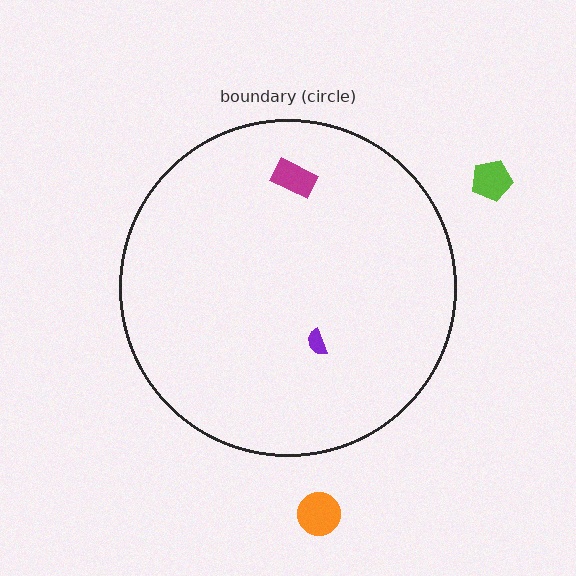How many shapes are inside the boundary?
2 inside, 2 outside.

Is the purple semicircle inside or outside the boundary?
Inside.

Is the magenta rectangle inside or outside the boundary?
Inside.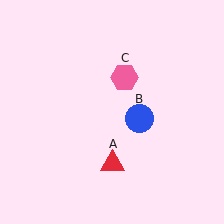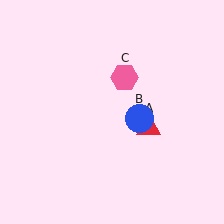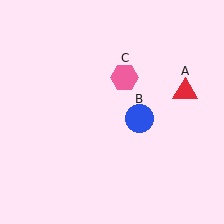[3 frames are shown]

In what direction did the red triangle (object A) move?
The red triangle (object A) moved up and to the right.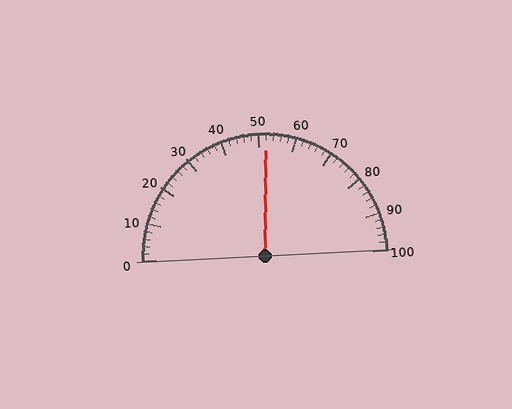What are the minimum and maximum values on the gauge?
The gauge ranges from 0 to 100.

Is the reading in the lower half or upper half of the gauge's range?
The reading is in the upper half of the range (0 to 100).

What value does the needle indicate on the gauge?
The needle indicates approximately 52.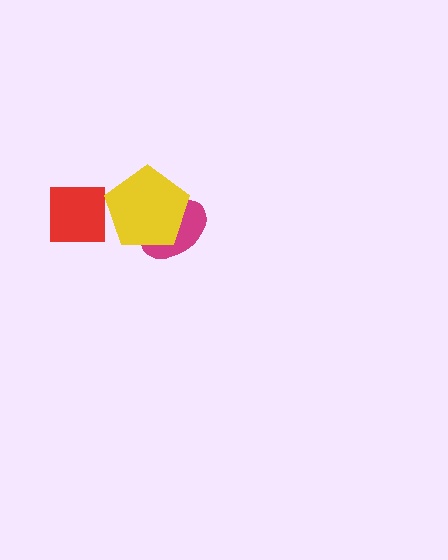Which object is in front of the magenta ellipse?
The yellow pentagon is in front of the magenta ellipse.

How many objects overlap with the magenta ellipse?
1 object overlaps with the magenta ellipse.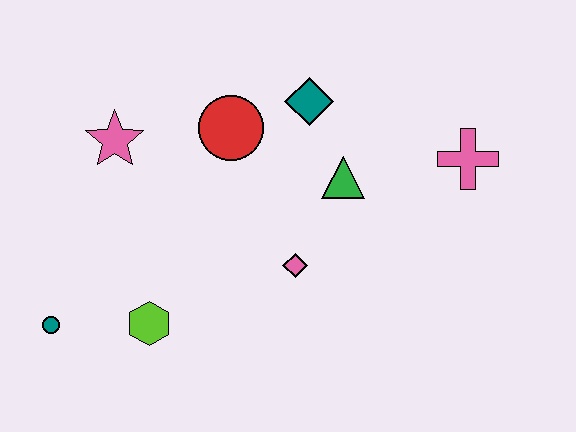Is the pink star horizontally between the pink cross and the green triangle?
No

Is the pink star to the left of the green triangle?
Yes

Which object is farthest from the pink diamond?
The teal circle is farthest from the pink diamond.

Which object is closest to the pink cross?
The green triangle is closest to the pink cross.